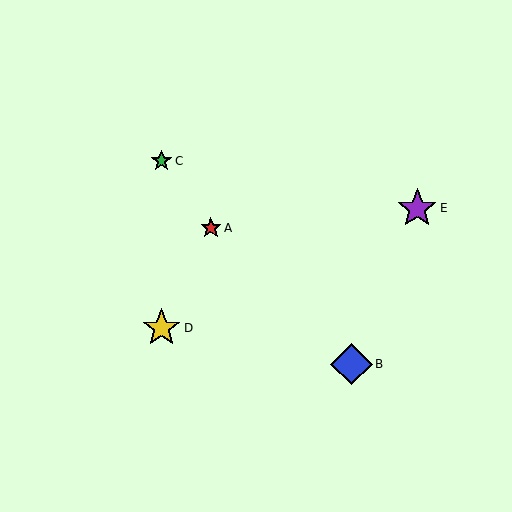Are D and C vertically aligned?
Yes, both are at x≈161.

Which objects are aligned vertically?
Objects C, D are aligned vertically.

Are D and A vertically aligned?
No, D is at x≈161 and A is at x≈211.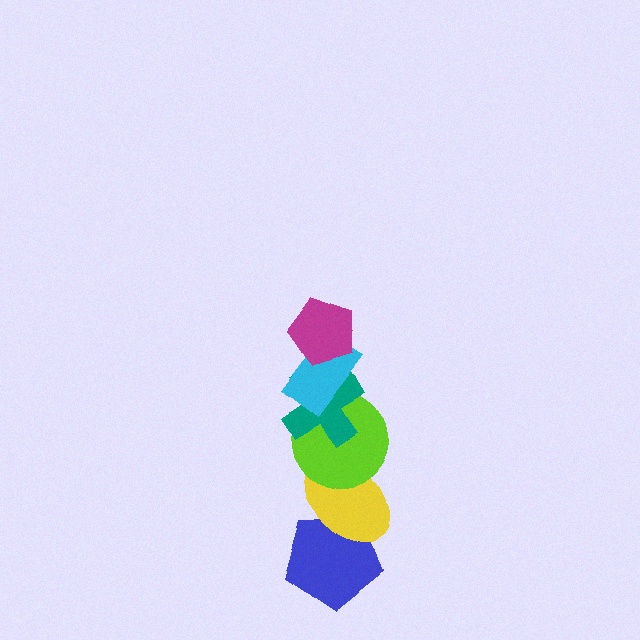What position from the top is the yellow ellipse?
The yellow ellipse is 5th from the top.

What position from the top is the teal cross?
The teal cross is 3rd from the top.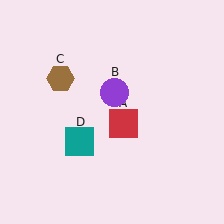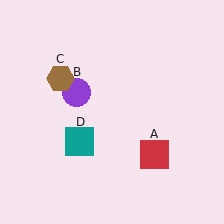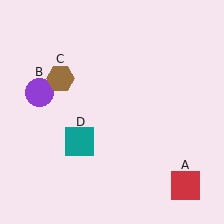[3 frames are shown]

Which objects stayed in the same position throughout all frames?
Brown hexagon (object C) and teal square (object D) remained stationary.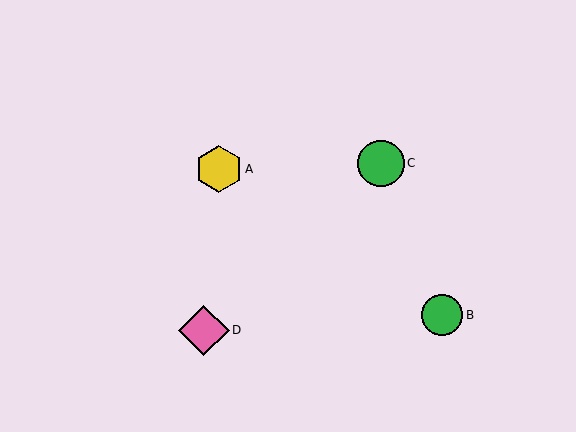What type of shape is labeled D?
Shape D is a pink diamond.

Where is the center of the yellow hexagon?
The center of the yellow hexagon is at (219, 169).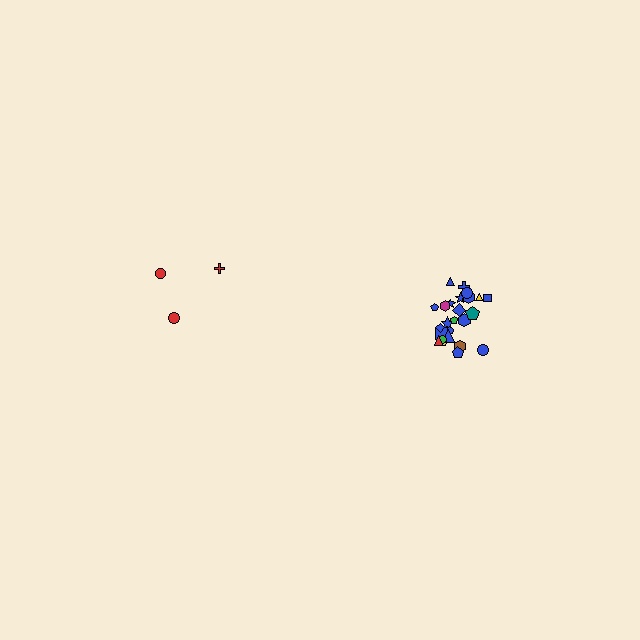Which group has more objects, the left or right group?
The right group.